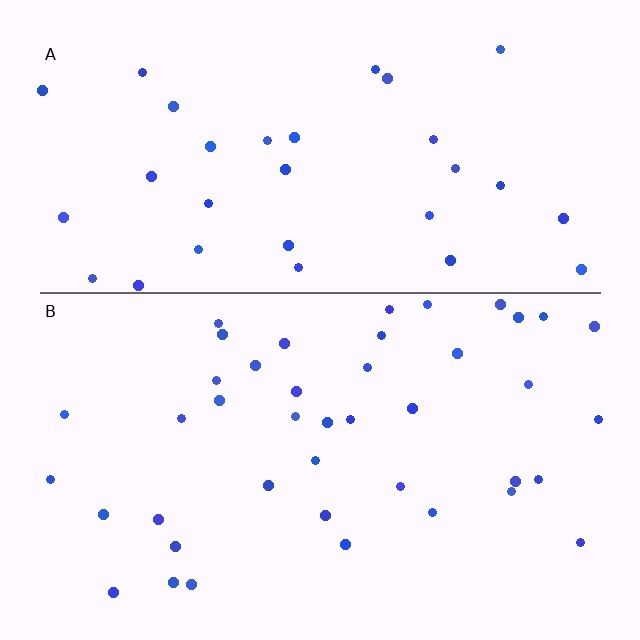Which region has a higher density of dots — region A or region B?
B (the bottom).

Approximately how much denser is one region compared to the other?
Approximately 1.3× — region B over region A.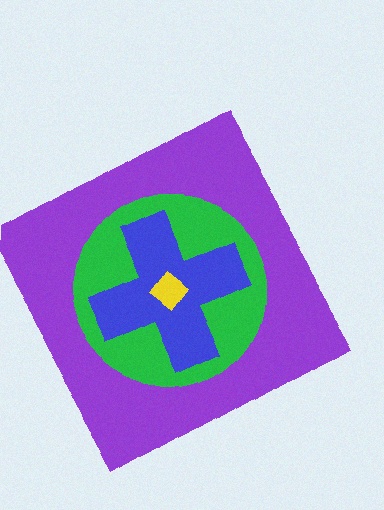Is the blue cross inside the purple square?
Yes.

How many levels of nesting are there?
4.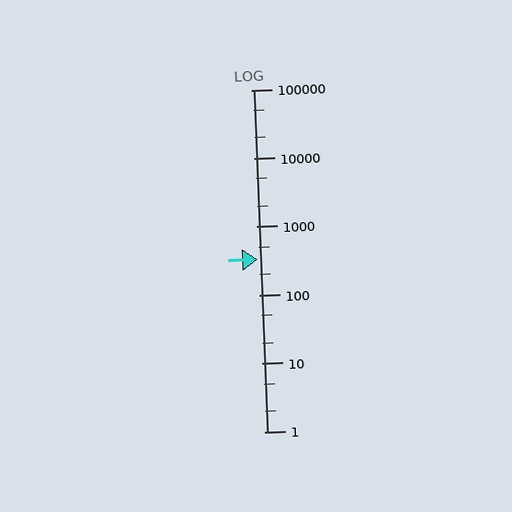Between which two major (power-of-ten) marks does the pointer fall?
The pointer is between 100 and 1000.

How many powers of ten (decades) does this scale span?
The scale spans 5 decades, from 1 to 100000.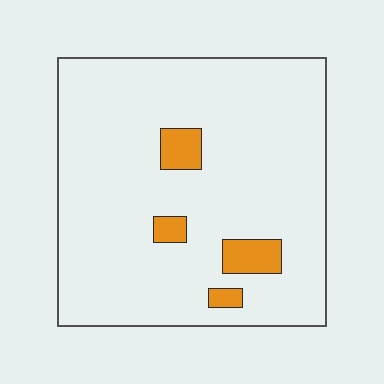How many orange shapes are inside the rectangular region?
4.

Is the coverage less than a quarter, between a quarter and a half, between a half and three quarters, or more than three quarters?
Less than a quarter.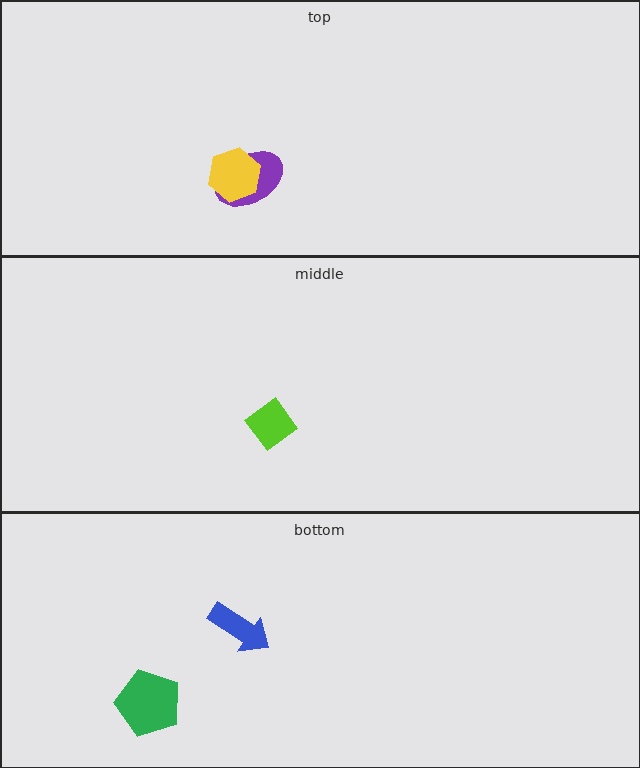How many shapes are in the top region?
2.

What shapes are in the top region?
The purple ellipse, the yellow hexagon.